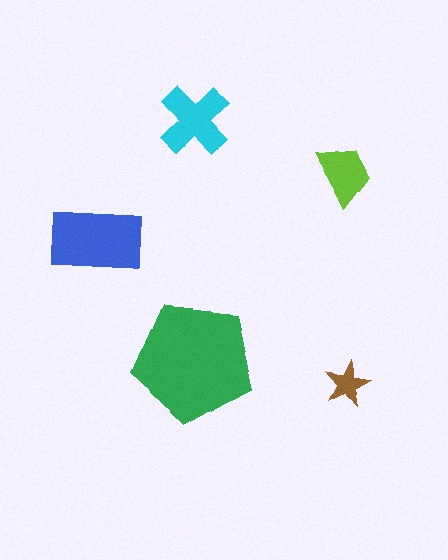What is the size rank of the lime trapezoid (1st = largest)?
4th.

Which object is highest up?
The cyan cross is topmost.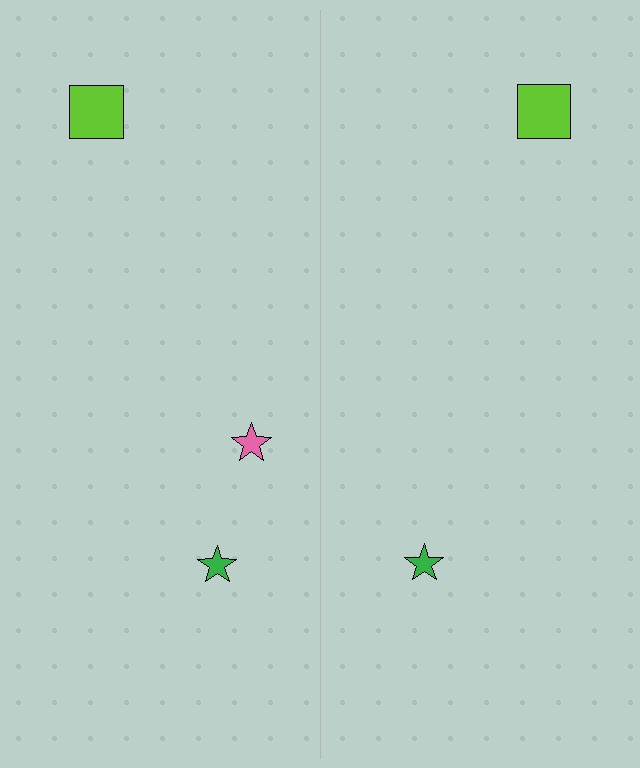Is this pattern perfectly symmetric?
No, the pattern is not perfectly symmetric. A pink star is missing from the right side.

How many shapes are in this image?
There are 5 shapes in this image.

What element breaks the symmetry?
A pink star is missing from the right side.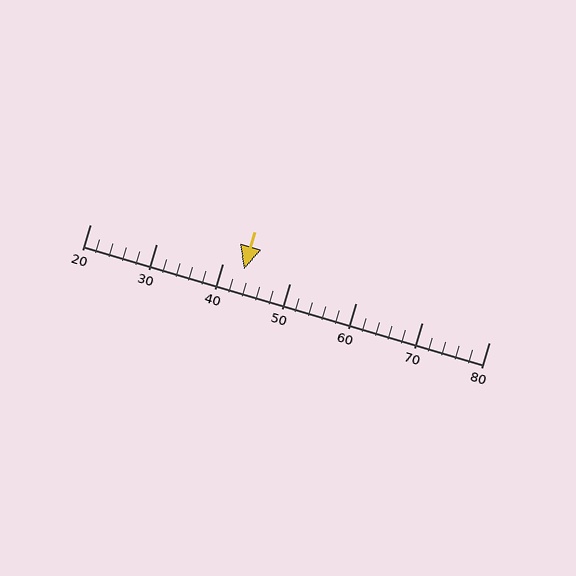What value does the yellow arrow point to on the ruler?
The yellow arrow points to approximately 43.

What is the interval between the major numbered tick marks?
The major tick marks are spaced 10 units apart.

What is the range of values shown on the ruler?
The ruler shows values from 20 to 80.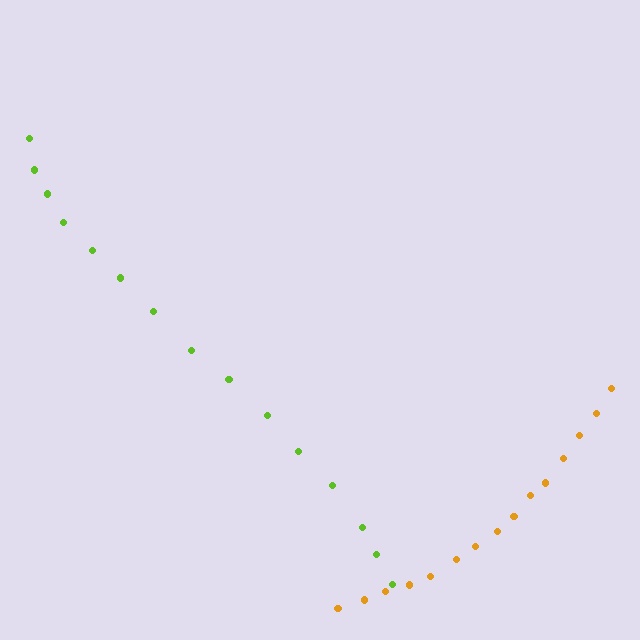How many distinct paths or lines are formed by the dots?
There are 2 distinct paths.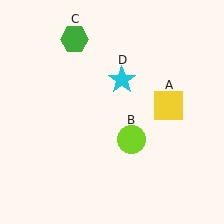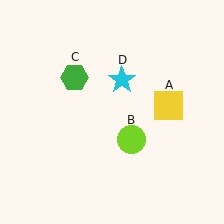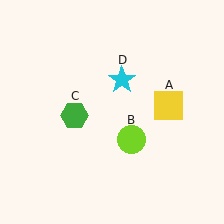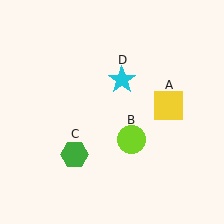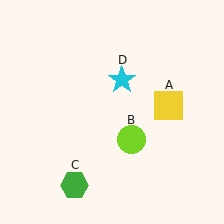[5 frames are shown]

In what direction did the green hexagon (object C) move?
The green hexagon (object C) moved down.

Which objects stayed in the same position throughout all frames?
Yellow square (object A) and lime circle (object B) and cyan star (object D) remained stationary.